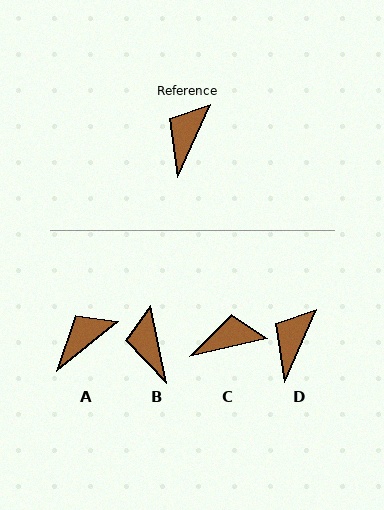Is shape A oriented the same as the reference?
No, it is off by about 27 degrees.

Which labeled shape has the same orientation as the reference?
D.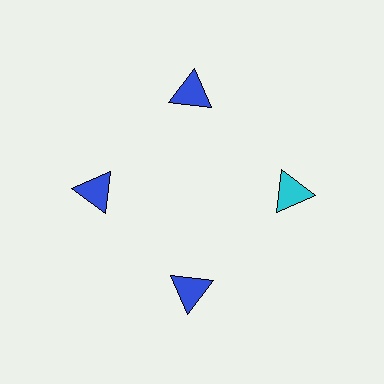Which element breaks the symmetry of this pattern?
The cyan triangle at roughly the 3 o'clock position breaks the symmetry. All other shapes are blue triangles.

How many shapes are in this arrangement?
There are 4 shapes arranged in a ring pattern.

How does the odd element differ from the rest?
It has a different color: cyan instead of blue.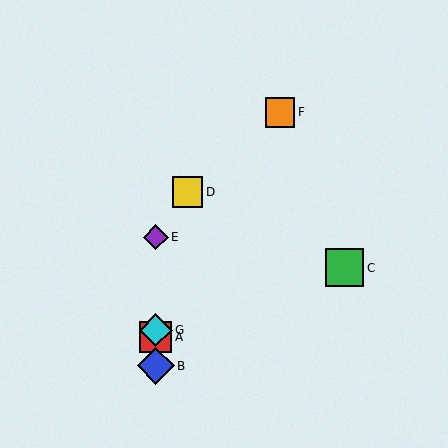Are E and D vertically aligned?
No, E is at x≈156 and D is at x≈187.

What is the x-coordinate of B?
Object B is at x≈156.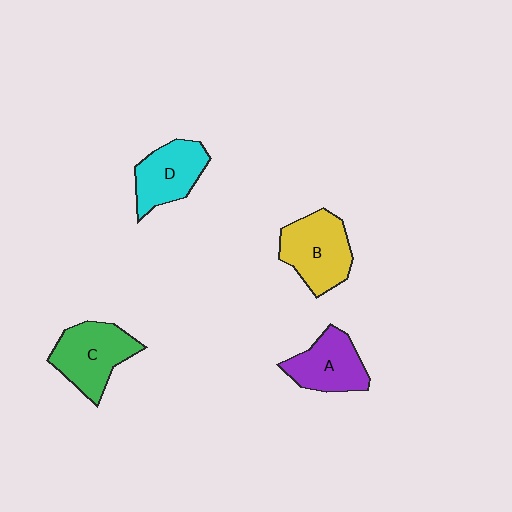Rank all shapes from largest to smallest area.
From largest to smallest: B (yellow), C (green), D (cyan), A (purple).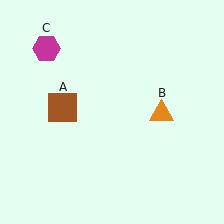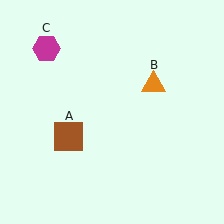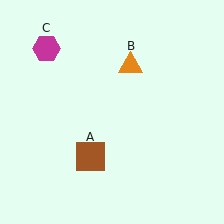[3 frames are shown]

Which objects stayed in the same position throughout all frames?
Magenta hexagon (object C) remained stationary.